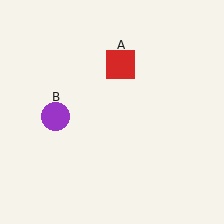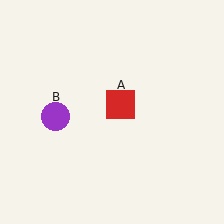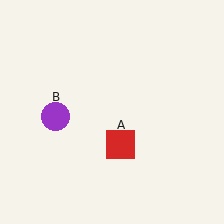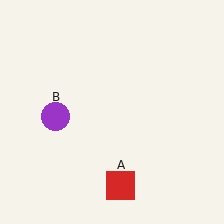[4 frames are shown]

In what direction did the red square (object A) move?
The red square (object A) moved down.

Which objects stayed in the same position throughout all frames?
Purple circle (object B) remained stationary.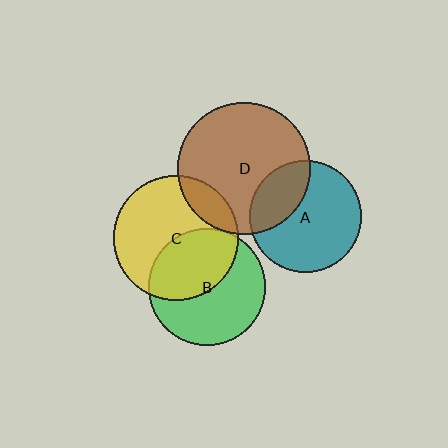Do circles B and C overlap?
Yes.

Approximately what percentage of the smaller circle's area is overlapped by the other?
Approximately 45%.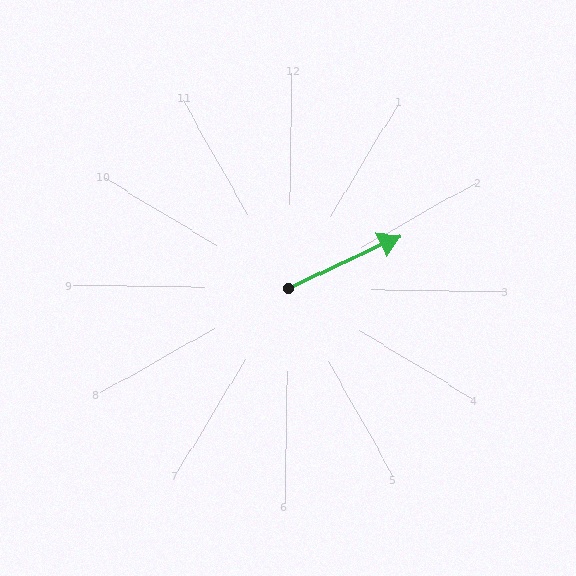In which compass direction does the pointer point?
Northeast.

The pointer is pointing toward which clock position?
Roughly 2 o'clock.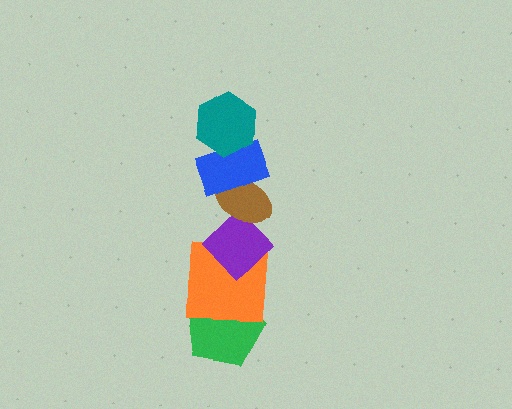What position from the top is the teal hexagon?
The teal hexagon is 1st from the top.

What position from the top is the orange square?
The orange square is 5th from the top.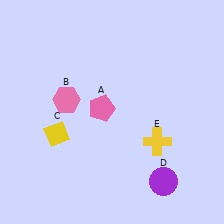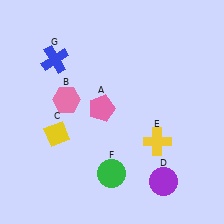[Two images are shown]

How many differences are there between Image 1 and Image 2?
There are 2 differences between the two images.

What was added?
A green circle (F), a blue cross (G) were added in Image 2.